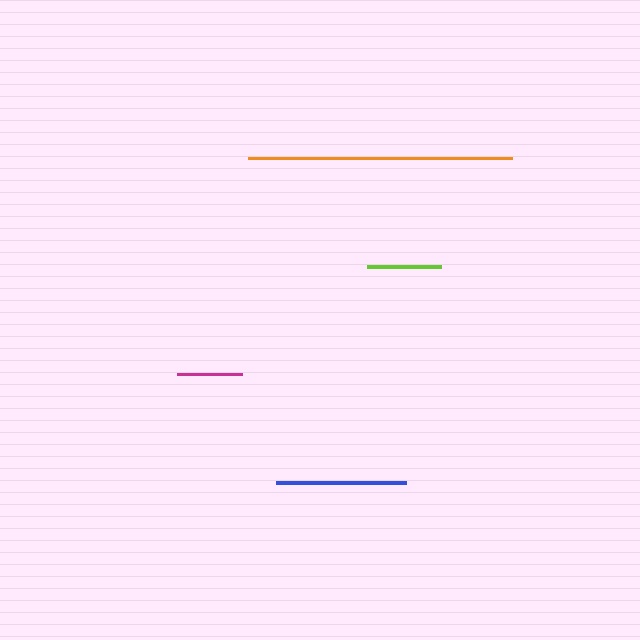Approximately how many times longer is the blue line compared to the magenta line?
The blue line is approximately 2.0 times the length of the magenta line.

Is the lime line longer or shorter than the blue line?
The blue line is longer than the lime line.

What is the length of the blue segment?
The blue segment is approximately 130 pixels long.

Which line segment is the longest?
The orange line is the longest at approximately 264 pixels.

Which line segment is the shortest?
The magenta line is the shortest at approximately 65 pixels.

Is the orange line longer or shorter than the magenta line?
The orange line is longer than the magenta line.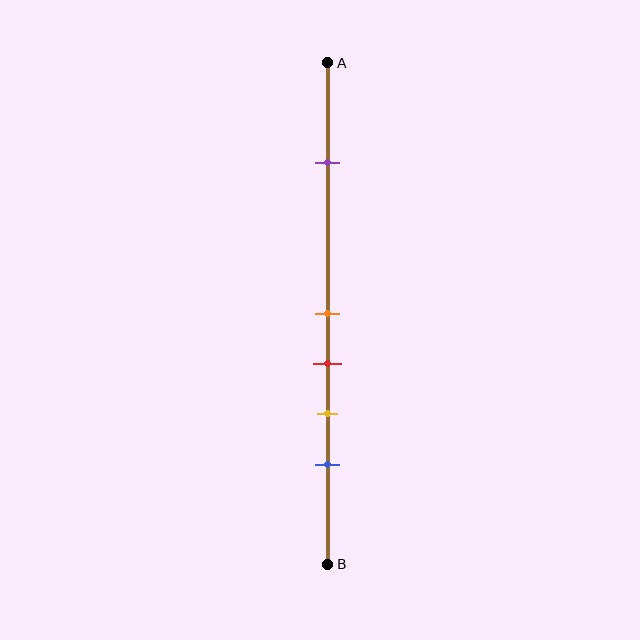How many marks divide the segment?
There are 5 marks dividing the segment.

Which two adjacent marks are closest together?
The orange and red marks are the closest adjacent pair.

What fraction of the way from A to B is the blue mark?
The blue mark is approximately 80% (0.8) of the way from A to B.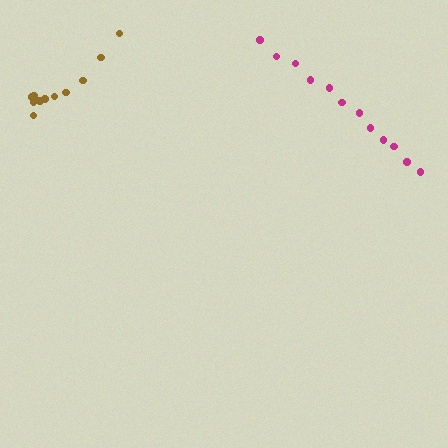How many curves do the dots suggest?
There are 2 distinct paths.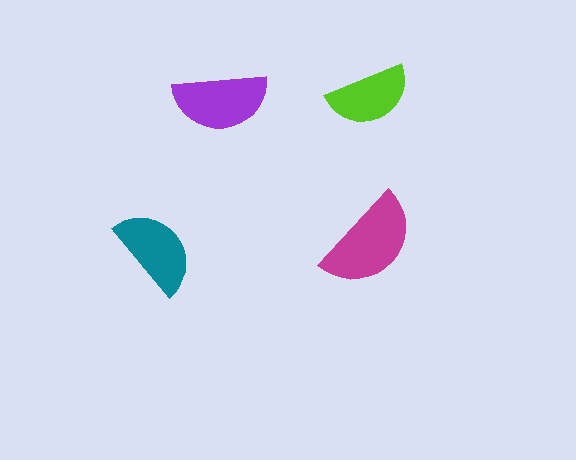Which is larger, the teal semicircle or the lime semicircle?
The teal one.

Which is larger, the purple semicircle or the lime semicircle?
The purple one.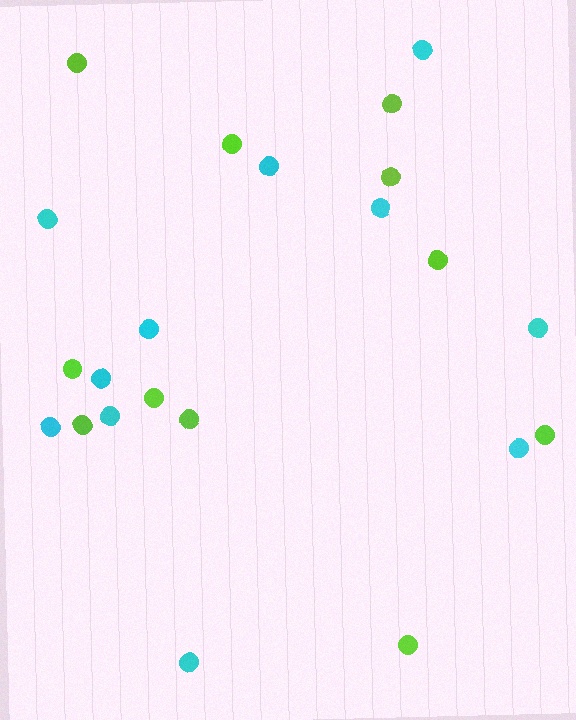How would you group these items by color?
There are 2 groups: one group of cyan circles (11) and one group of lime circles (11).